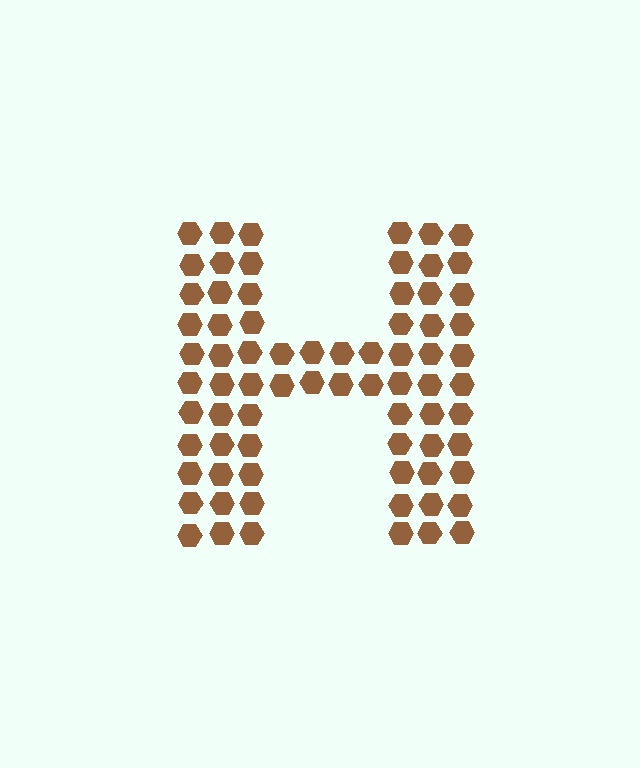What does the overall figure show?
The overall figure shows the letter H.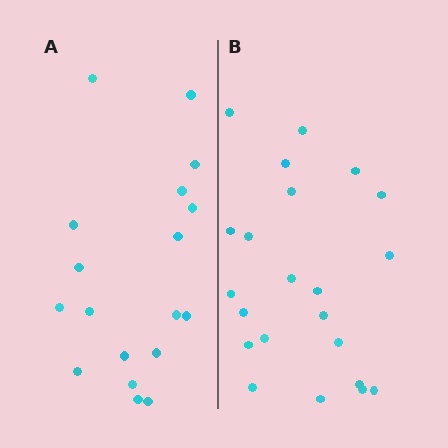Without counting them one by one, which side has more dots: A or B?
Region B (the right region) has more dots.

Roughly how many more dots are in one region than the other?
Region B has about 4 more dots than region A.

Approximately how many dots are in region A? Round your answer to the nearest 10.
About 20 dots. (The exact count is 18, which rounds to 20.)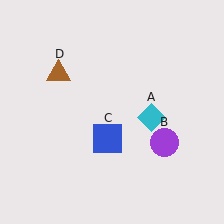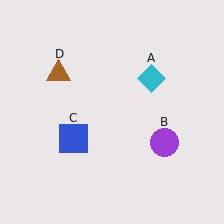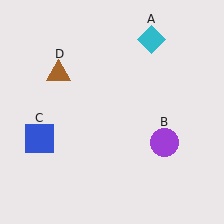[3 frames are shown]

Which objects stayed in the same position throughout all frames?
Purple circle (object B) and brown triangle (object D) remained stationary.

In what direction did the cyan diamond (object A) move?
The cyan diamond (object A) moved up.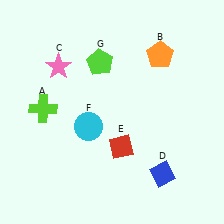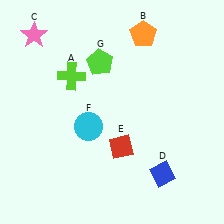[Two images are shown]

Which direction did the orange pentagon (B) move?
The orange pentagon (B) moved up.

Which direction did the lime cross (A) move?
The lime cross (A) moved up.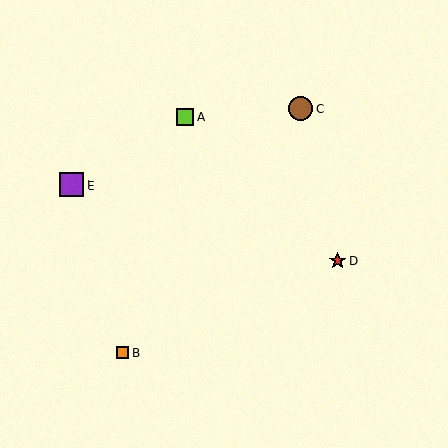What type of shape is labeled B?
Shape B is an orange square.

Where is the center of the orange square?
The center of the orange square is at (122, 352).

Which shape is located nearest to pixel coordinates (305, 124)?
The brown circle (labeled C) at (301, 109) is nearest to that location.